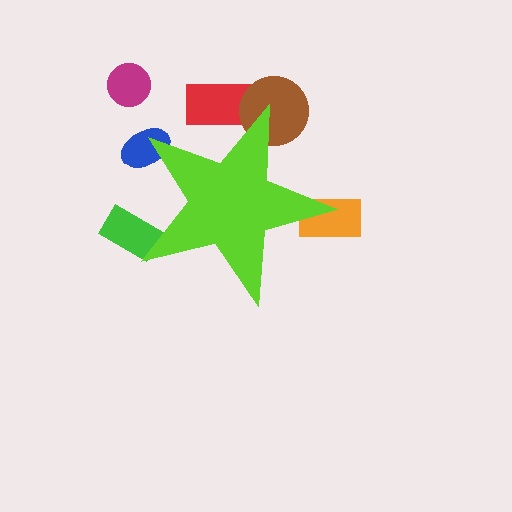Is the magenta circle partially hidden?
No, the magenta circle is fully visible.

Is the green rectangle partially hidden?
Yes, the green rectangle is partially hidden behind the lime star.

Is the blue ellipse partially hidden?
Yes, the blue ellipse is partially hidden behind the lime star.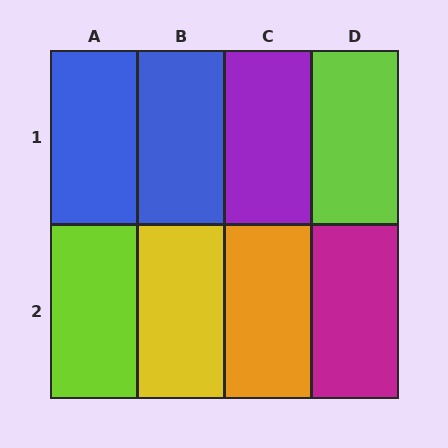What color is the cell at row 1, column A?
Blue.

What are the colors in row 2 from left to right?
Lime, yellow, orange, magenta.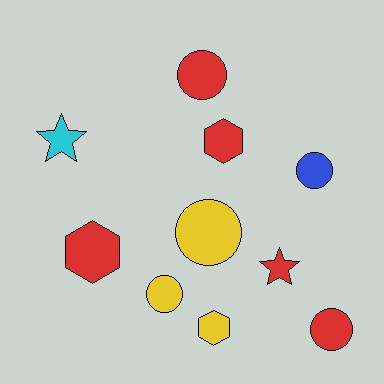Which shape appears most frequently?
Circle, with 5 objects.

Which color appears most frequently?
Red, with 5 objects.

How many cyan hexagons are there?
There are no cyan hexagons.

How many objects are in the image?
There are 10 objects.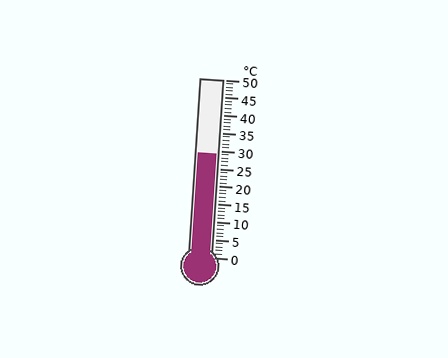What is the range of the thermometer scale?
The thermometer scale ranges from 0°C to 50°C.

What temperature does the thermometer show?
The thermometer shows approximately 29°C.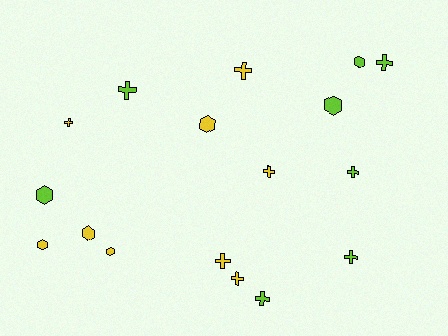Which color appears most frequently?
Yellow, with 9 objects.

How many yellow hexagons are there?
There are 4 yellow hexagons.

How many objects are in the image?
There are 17 objects.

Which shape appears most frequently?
Cross, with 10 objects.